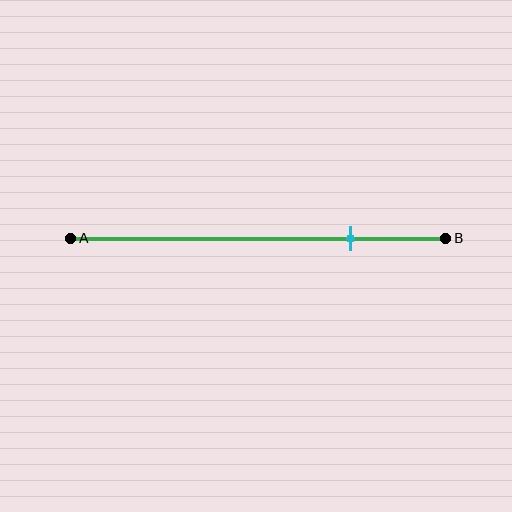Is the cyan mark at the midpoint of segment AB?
No, the mark is at about 75% from A, not at the 50% midpoint.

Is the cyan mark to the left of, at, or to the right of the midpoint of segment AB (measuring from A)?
The cyan mark is to the right of the midpoint of segment AB.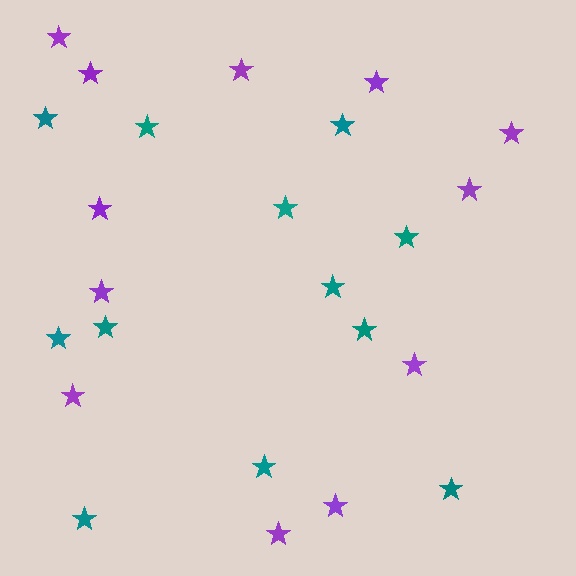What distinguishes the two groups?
There are 2 groups: one group of purple stars (12) and one group of teal stars (12).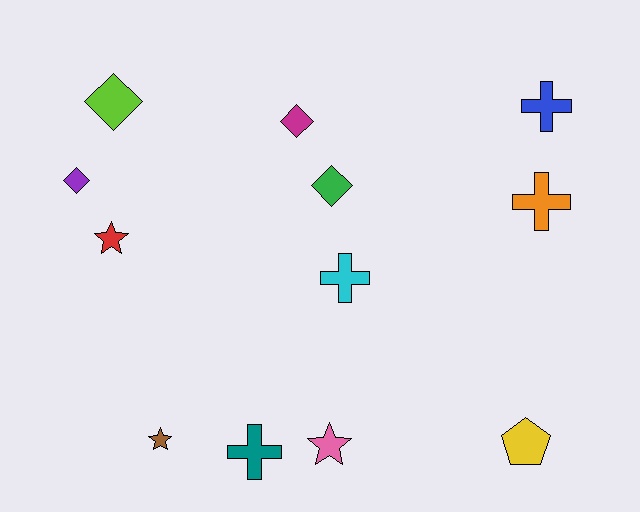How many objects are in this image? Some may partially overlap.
There are 12 objects.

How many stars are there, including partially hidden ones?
There are 3 stars.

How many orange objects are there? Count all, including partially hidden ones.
There is 1 orange object.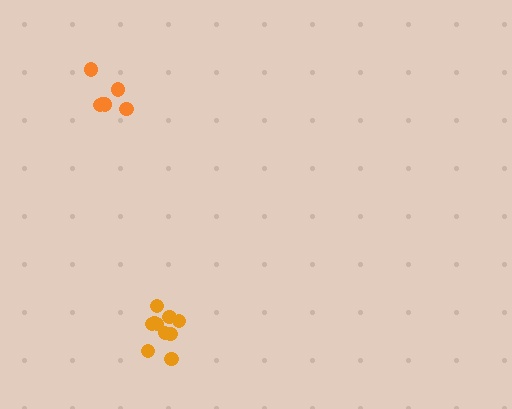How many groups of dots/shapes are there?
There are 2 groups.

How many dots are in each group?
Group 1: 10 dots, Group 2: 6 dots (16 total).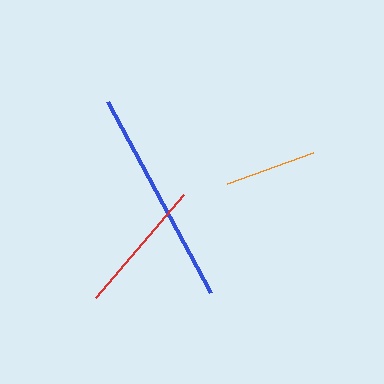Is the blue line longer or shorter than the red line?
The blue line is longer than the red line.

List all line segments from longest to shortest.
From longest to shortest: blue, red, orange.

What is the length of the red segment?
The red segment is approximately 135 pixels long.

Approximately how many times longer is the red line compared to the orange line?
The red line is approximately 1.5 times the length of the orange line.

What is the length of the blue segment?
The blue segment is approximately 217 pixels long.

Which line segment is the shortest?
The orange line is the shortest at approximately 91 pixels.